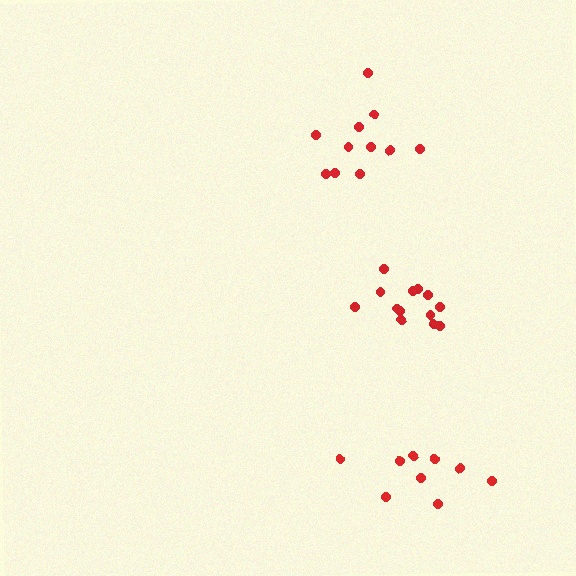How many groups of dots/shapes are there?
There are 3 groups.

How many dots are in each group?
Group 1: 13 dots, Group 2: 11 dots, Group 3: 9 dots (33 total).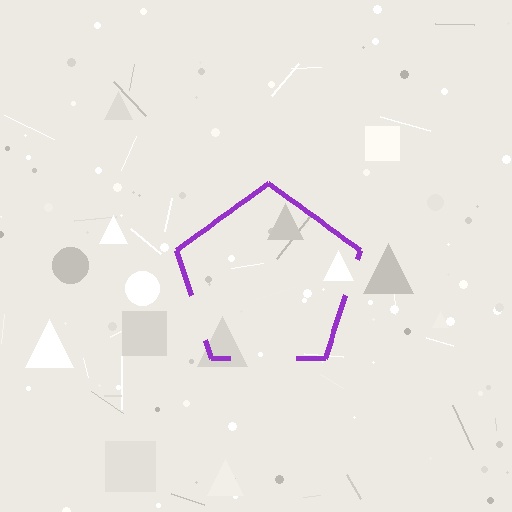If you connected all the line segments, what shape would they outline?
They would outline a pentagon.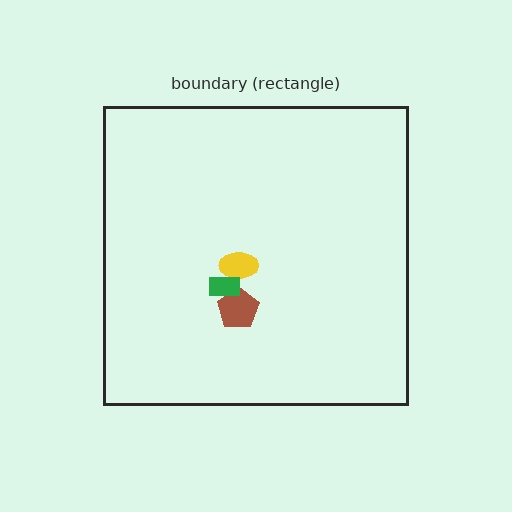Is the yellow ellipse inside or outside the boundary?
Inside.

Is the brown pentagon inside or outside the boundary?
Inside.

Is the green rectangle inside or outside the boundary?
Inside.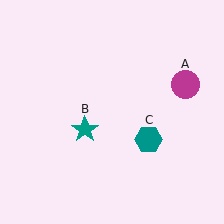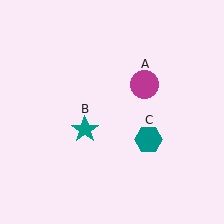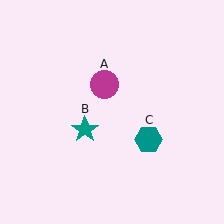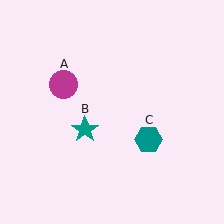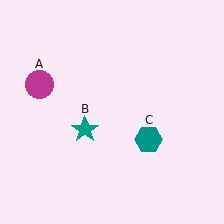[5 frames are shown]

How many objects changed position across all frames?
1 object changed position: magenta circle (object A).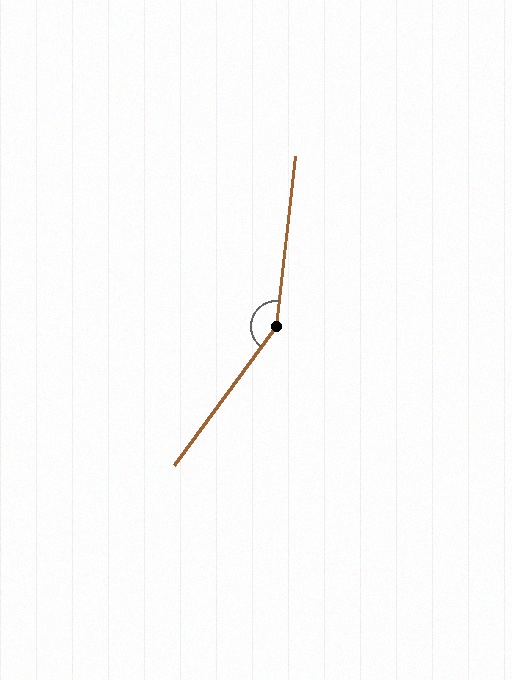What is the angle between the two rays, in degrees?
Approximately 150 degrees.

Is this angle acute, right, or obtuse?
It is obtuse.